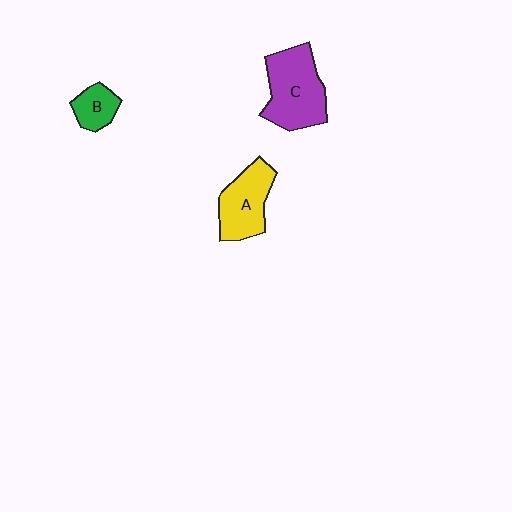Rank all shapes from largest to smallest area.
From largest to smallest: C (purple), A (yellow), B (green).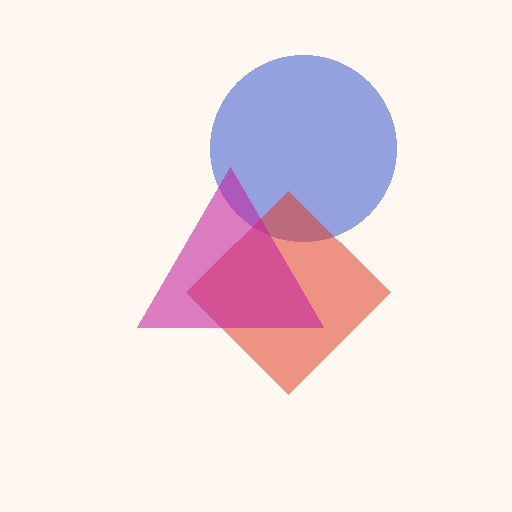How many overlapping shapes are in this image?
There are 3 overlapping shapes in the image.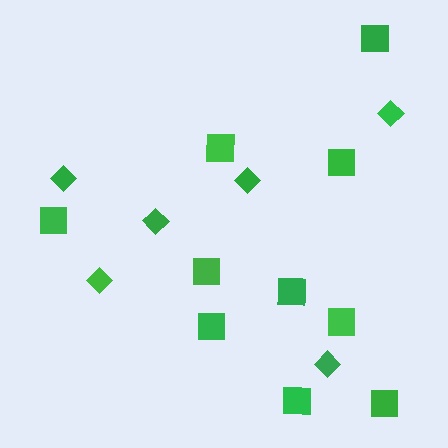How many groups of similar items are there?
There are 2 groups: one group of diamonds (6) and one group of squares (10).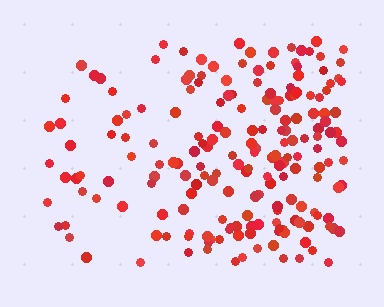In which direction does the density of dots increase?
From left to right, with the right side densest.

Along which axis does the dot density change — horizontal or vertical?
Horizontal.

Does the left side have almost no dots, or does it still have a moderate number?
Still a moderate number, just noticeably fewer than the right.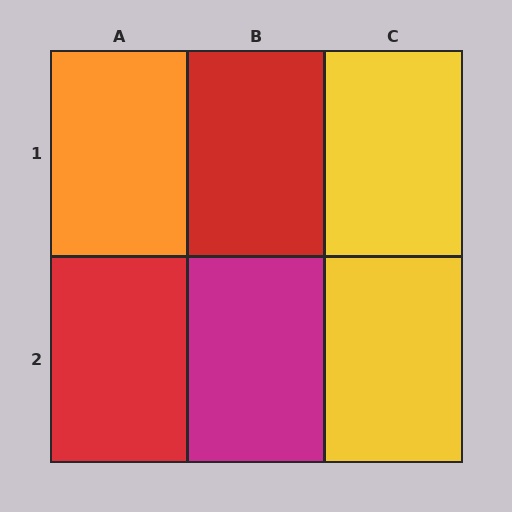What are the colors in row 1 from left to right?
Orange, red, yellow.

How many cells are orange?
1 cell is orange.